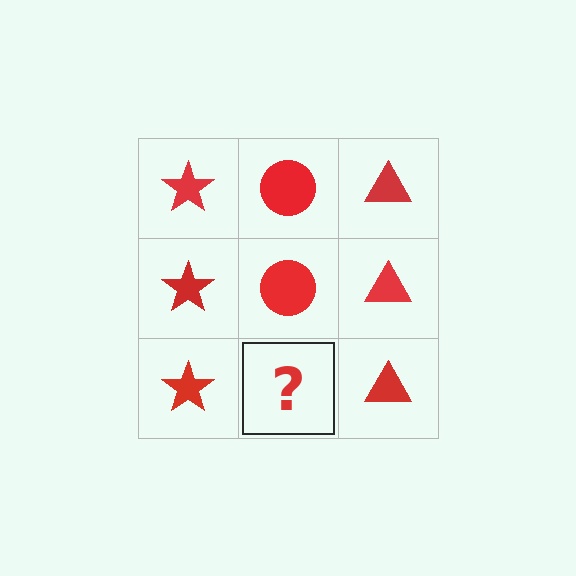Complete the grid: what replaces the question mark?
The question mark should be replaced with a red circle.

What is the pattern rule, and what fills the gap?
The rule is that each column has a consistent shape. The gap should be filled with a red circle.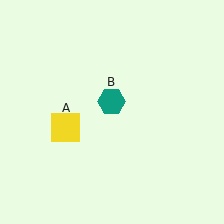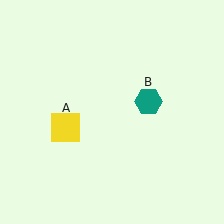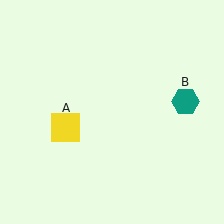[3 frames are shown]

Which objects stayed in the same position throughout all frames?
Yellow square (object A) remained stationary.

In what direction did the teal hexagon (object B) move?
The teal hexagon (object B) moved right.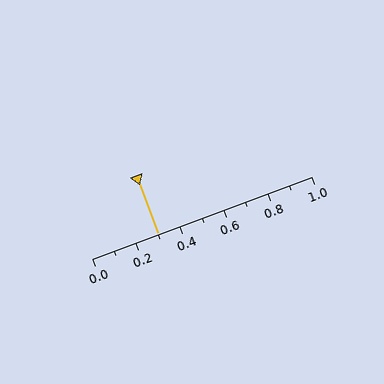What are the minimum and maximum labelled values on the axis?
The axis runs from 0.0 to 1.0.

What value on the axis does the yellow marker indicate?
The marker indicates approximately 0.3.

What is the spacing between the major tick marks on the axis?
The major ticks are spaced 0.2 apart.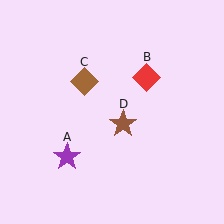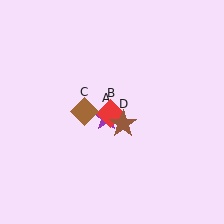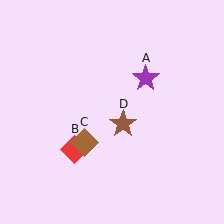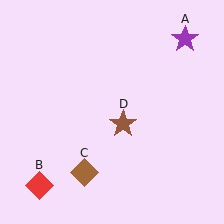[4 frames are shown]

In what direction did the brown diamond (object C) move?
The brown diamond (object C) moved down.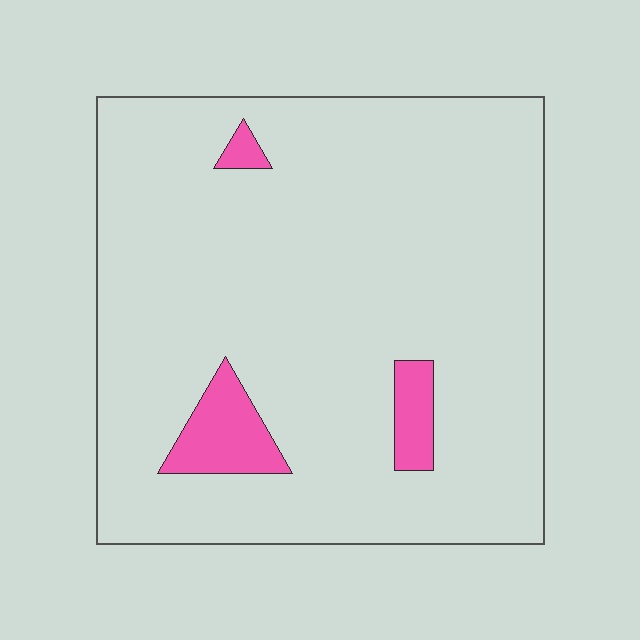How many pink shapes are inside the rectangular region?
3.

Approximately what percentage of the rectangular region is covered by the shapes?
Approximately 5%.